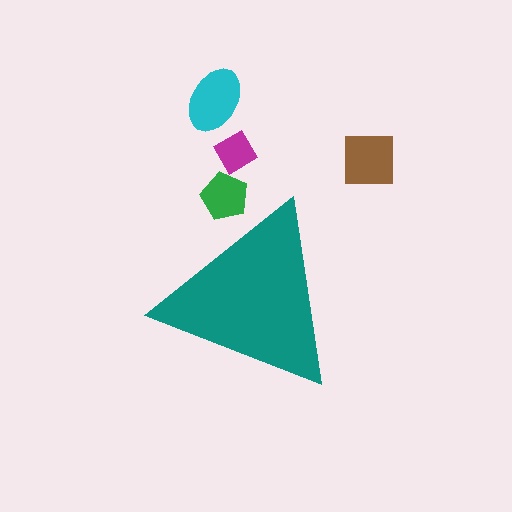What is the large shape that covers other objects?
A teal triangle.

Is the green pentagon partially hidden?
Yes, the green pentagon is partially hidden behind the teal triangle.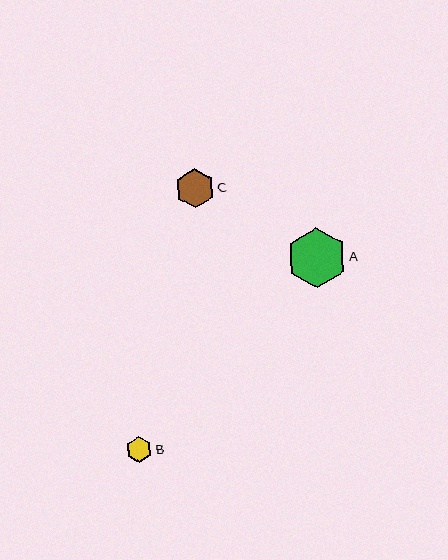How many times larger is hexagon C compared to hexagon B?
Hexagon C is approximately 1.5 times the size of hexagon B.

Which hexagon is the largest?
Hexagon A is the largest with a size of approximately 59 pixels.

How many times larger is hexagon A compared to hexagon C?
Hexagon A is approximately 1.5 times the size of hexagon C.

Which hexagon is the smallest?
Hexagon B is the smallest with a size of approximately 26 pixels.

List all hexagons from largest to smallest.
From largest to smallest: A, C, B.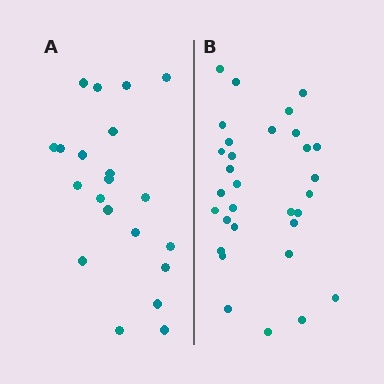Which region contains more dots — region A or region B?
Region B (the right region) has more dots.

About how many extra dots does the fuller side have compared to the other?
Region B has roughly 10 or so more dots than region A.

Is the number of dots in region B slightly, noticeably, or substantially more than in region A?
Region B has substantially more. The ratio is roughly 1.5 to 1.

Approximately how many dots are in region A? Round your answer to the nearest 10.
About 20 dots. (The exact count is 21, which rounds to 20.)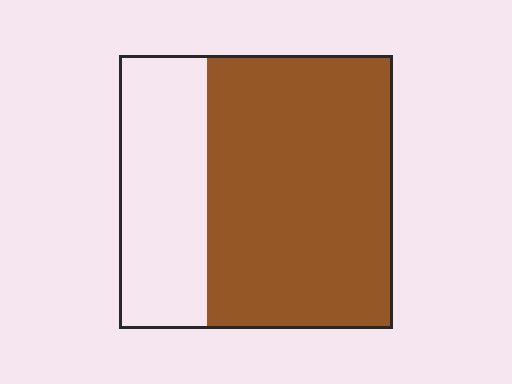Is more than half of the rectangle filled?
Yes.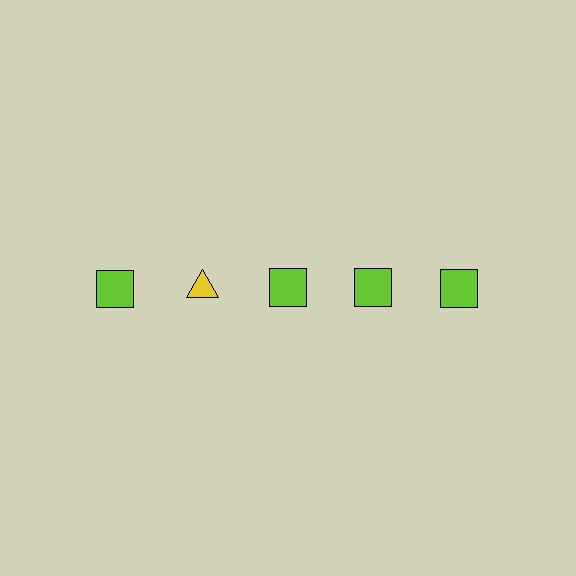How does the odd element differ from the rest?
It differs in both color (yellow instead of lime) and shape (triangle instead of square).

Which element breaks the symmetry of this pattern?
The yellow triangle in the top row, second from left column breaks the symmetry. All other shapes are lime squares.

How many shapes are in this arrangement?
There are 5 shapes arranged in a grid pattern.